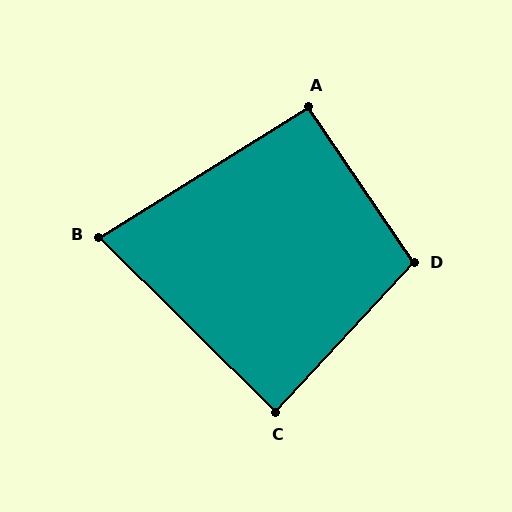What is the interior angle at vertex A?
Approximately 92 degrees (approximately right).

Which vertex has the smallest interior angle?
B, at approximately 77 degrees.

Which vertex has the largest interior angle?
D, at approximately 103 degrees.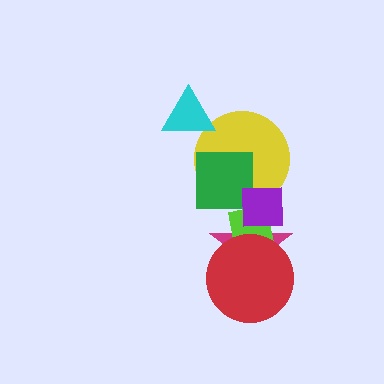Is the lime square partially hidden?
Yes, it is partially covered by another shape.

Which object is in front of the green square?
The purple square is in front of the green square.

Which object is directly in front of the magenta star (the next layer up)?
The lime square is directly in front of the magenta star.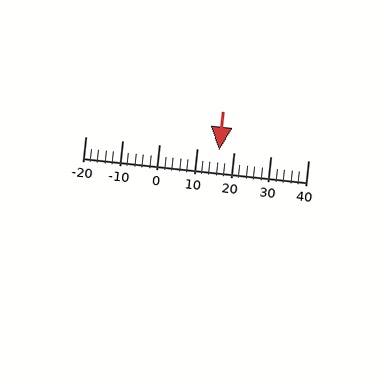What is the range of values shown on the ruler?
The ruler shows values from -20 to 40.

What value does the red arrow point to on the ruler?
The red arrow points to approximately 16.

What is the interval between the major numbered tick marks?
The major tick marks are spaced 10 units apart.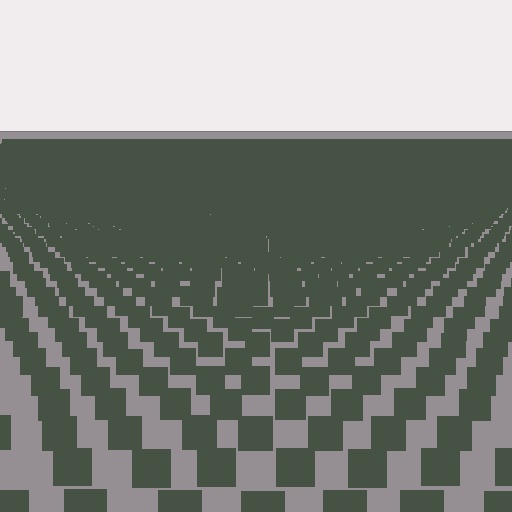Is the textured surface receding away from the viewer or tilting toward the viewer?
The surface is receding away from the viewer. Texture elements get smaller and denser toward the top.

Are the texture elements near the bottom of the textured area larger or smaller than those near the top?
Larger. Near the bottom, elements are closer to the viewer and appear at a bigger on-screen size.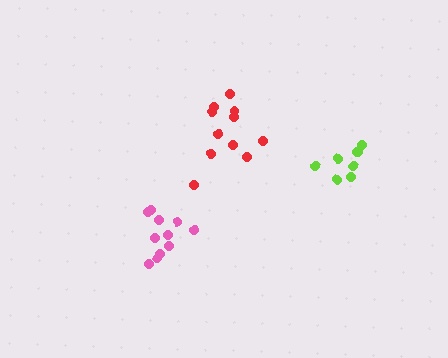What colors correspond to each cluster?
The clusters are colored: pink, lime, red.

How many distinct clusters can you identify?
There are 3 distinct clusters.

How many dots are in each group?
Group 1: 11 dots, Group 2: 8 dots, Group 3: 11 dots (30 total).